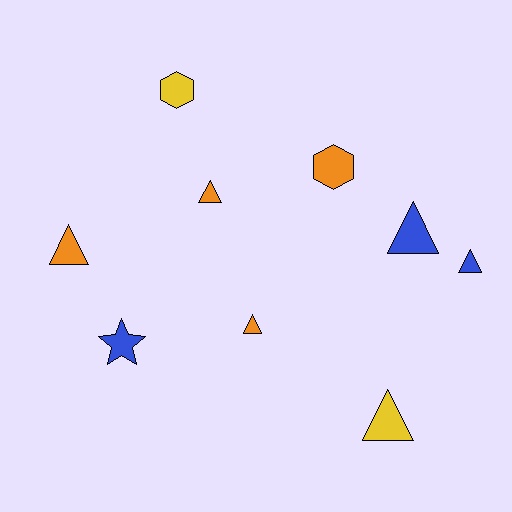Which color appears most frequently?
Orange, with 4 objects.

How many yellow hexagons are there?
There is 1 yellow hexagon.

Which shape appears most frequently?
Triangle, with 6 objects.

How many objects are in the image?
There are 9 objects.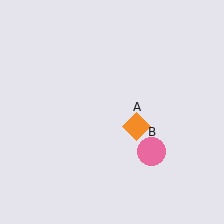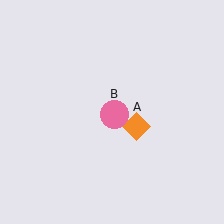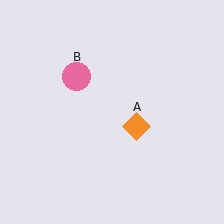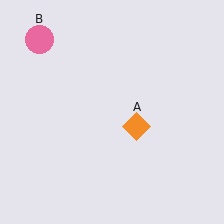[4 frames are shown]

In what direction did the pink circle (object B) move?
The pink circle (object B) moved up and to the left.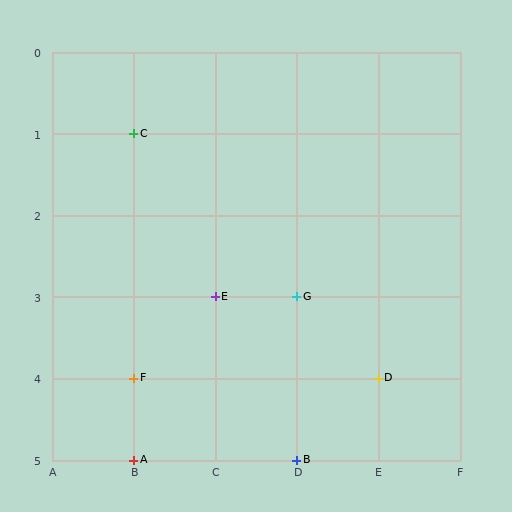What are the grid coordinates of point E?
Point E is at grid coordinates (C, 3).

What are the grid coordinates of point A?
Point A is at grid coordinates (B, 5).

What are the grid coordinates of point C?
Point C is at grid coordinates (B, 1).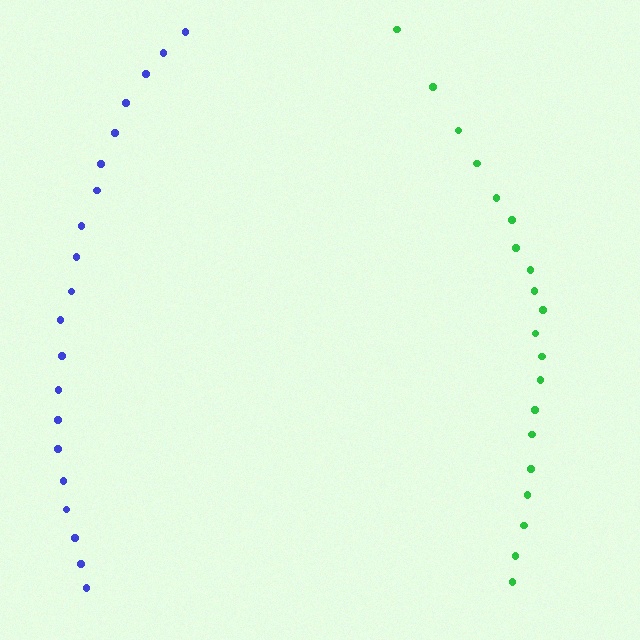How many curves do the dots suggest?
There are 2 distinct paths.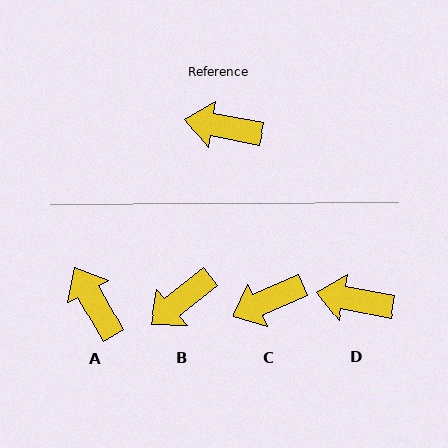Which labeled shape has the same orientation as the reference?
D.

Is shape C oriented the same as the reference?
No, it is off by about 35 degrees.